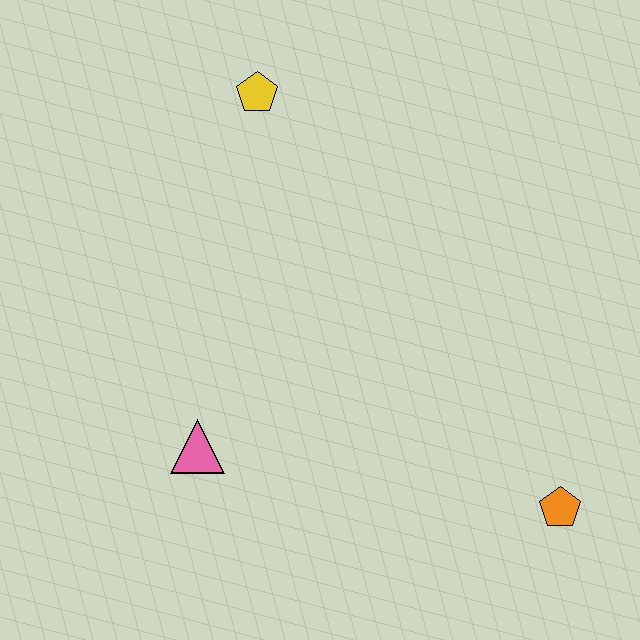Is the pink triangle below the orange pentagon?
No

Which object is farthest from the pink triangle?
The orange pentagon is farthest from the pink triangle.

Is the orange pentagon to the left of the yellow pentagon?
No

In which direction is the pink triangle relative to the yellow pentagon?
The pink triangle is below the yellow pentagon.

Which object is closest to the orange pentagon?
The pink triangle is closest to the orange pentagon.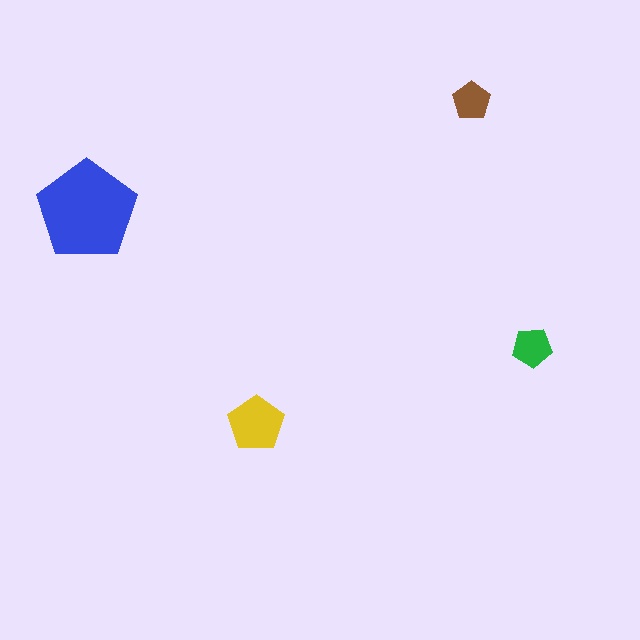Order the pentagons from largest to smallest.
the blue one, the yellow one, the green one, the brown one.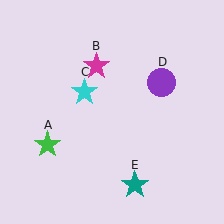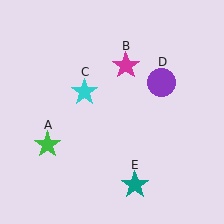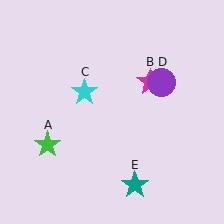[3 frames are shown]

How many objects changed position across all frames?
1 object changed position: magenta star (object B).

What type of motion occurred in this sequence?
The magenta star (object B) rotated clockwise around the center of the scene.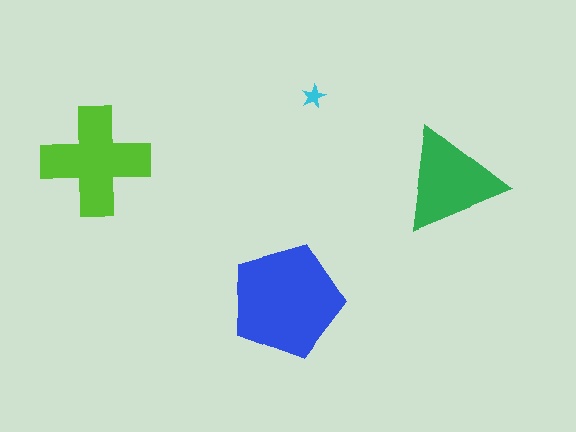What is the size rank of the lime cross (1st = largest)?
2nd.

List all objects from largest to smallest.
The blue pentagon, the lime cross, the green triangle, the cyan star.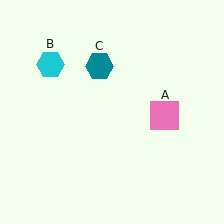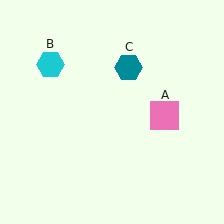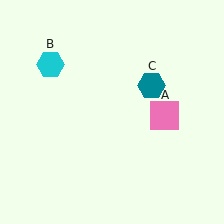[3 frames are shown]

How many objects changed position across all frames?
1 object changed position: teal hexagon (object C).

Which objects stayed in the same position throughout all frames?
Pink square (object A) and cyan hexagon (object B) remained stationary.